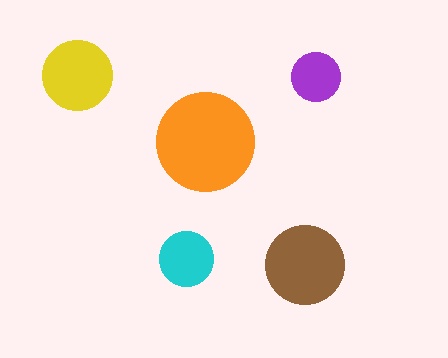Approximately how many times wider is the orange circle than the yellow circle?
About 1.5 times wider.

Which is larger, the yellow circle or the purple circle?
The yellow one.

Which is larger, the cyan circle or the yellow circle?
The yellow one.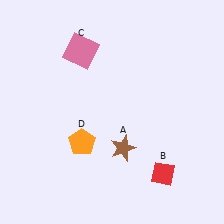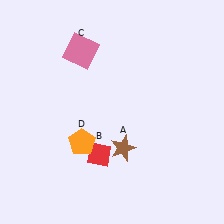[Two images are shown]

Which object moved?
The red diamond (B) moved left.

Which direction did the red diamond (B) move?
The red diamond (B) moved left.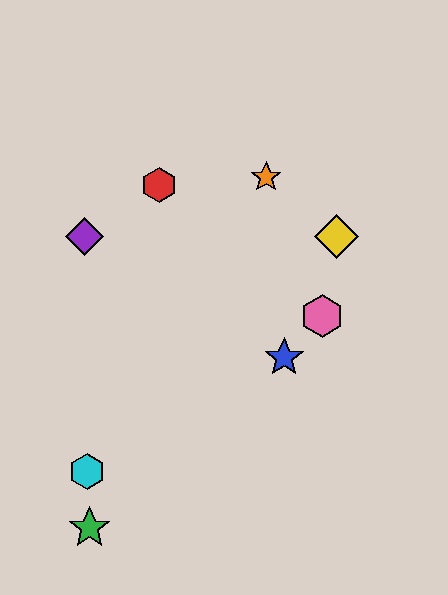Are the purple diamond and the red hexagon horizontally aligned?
No, the purple diamond is at y≈237 and the red hexagon is at y≈185.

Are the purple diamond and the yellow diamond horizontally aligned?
Yes, both are at y≈237.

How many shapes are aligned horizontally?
2 shapes (the yellow diamond, the purple diamond) are aligned horizontally.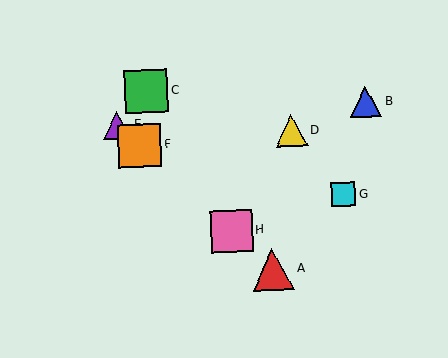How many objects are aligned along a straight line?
4 objects (A, E, F, H) are aligned along a straight line.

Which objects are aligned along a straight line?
Objects A, E, F, H are aligned along a straight line.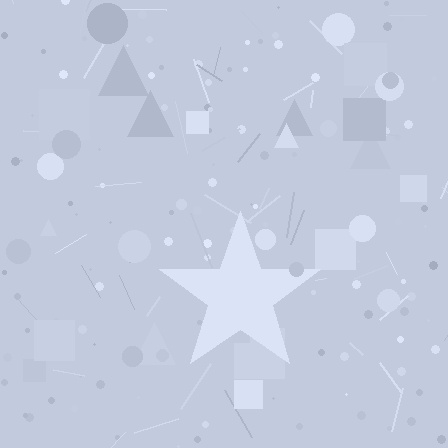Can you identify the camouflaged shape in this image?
The camouflaged shape is a star.